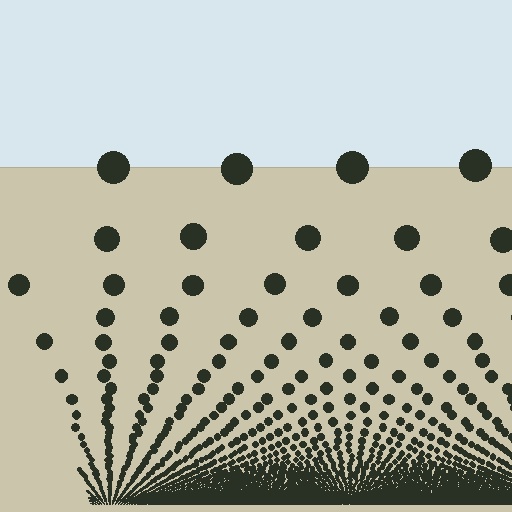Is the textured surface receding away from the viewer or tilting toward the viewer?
The surface appears to tilt toward the viewer. Texture elements get larger and sparser toward the top.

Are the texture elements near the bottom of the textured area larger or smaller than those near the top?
Smaller. The gradient is inverted — elements near the bottom are smaller and denser.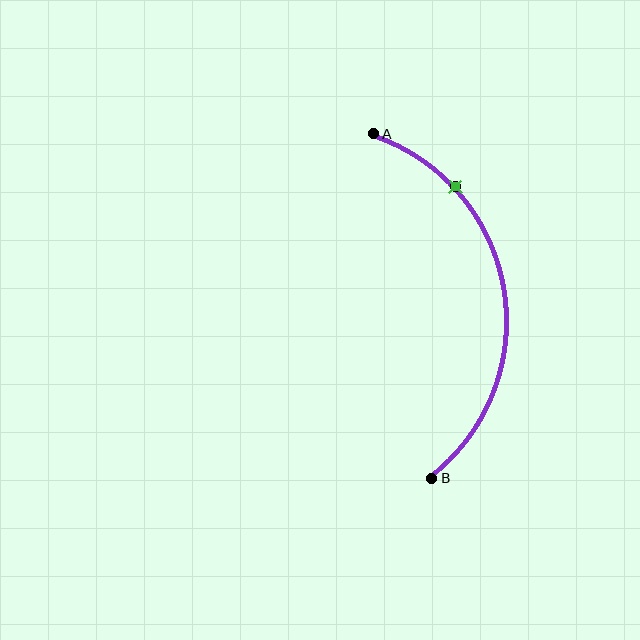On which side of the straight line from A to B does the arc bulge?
The arc bulges to the right of the straight line connecting A and B.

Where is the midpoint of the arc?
The arc midpoint is the point on the curve farthest from the straight line joining A and B. It sits to the right of that line.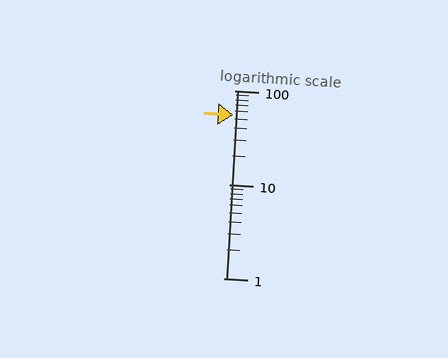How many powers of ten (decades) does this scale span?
The scale spans 2 decades, from 1 to 100.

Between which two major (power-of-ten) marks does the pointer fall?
The pointer is between 10 and 100.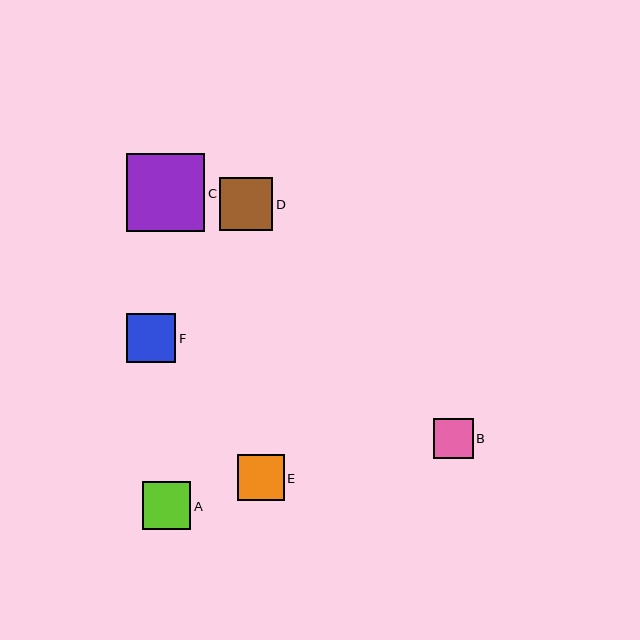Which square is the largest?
Square C is the largest with a size of approximately 78 pixels.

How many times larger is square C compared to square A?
Square C is approximately 1.6 times the size of square A.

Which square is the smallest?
Square B is the smallest with a size of approximately 40 pixels.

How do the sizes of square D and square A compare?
Square D and square A are approximately the same size.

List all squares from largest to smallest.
From largest to smallest: C, D, F, A, E, B.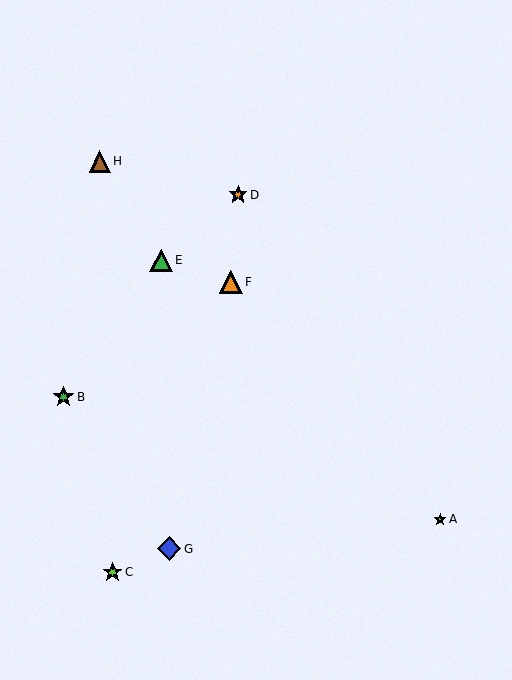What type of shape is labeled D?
Shape D is an orange star.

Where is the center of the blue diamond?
The center of the blue diamond is at (169, 549).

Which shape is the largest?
The orange triangle (labeled F) is the largest.